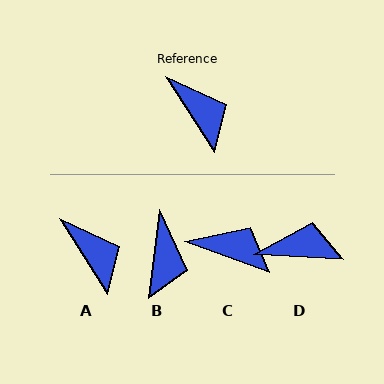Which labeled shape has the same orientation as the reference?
A.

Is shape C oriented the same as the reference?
No, it is off by about 37 degrees.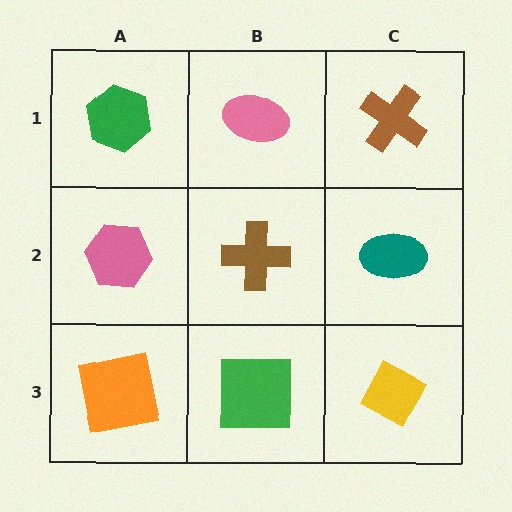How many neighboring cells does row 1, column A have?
2.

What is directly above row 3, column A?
A pink hexagon.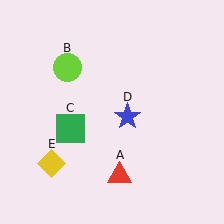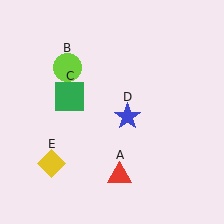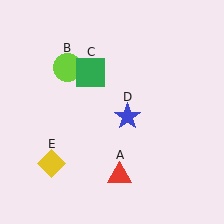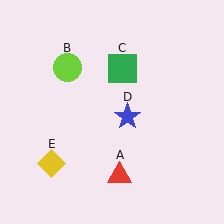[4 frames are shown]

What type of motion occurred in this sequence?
The green square (object C) rotated clockwise around the center of the scene.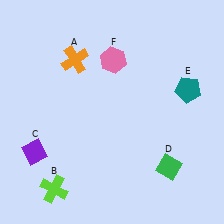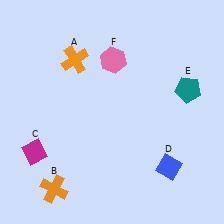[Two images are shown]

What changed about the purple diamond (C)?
In Image 1, C is purple. In Image 2, it changed to magenta.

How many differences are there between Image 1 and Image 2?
There are 3 differences between the two images.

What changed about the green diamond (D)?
In Image 1, D is green. In Image 2, it changed to blue.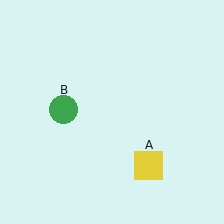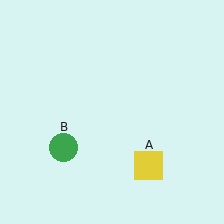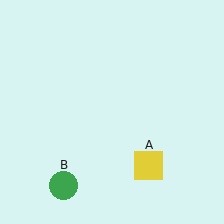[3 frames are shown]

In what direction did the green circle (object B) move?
The green circle (object B) moved down.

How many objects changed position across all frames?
1 object changed position: green circle (object B).